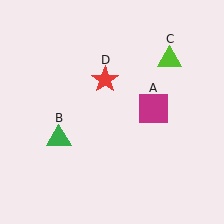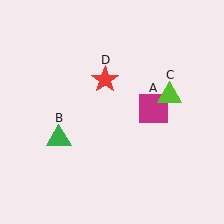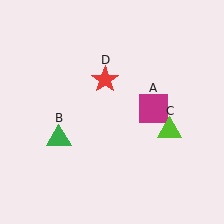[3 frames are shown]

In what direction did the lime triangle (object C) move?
The lime triangle (object C) moved down.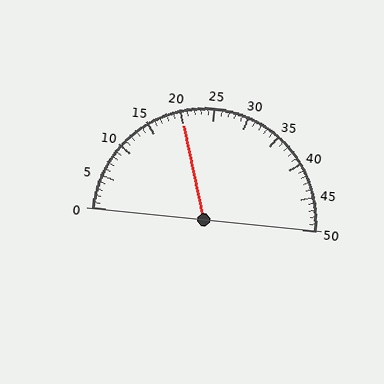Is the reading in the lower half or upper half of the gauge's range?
The reading is in the lower half of the range (0 to 50).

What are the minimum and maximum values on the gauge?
The gauge ranges from 0 to 50.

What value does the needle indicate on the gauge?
The needle indicates approximately 20.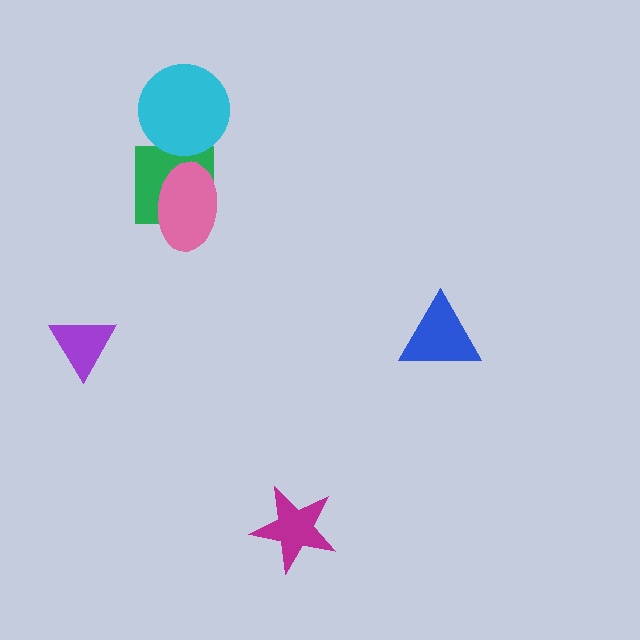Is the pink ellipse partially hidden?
No, no other shape covers it.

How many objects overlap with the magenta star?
0 objects overlap with the magenta star.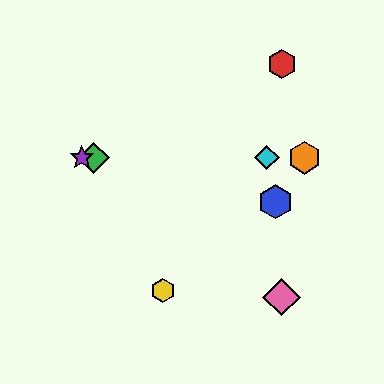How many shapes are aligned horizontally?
4 shapes (the green diamond, the purple star, the orange hexagon, the cyan diamond) are aligned horizontally.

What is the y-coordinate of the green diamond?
The green diamond is at y≈158.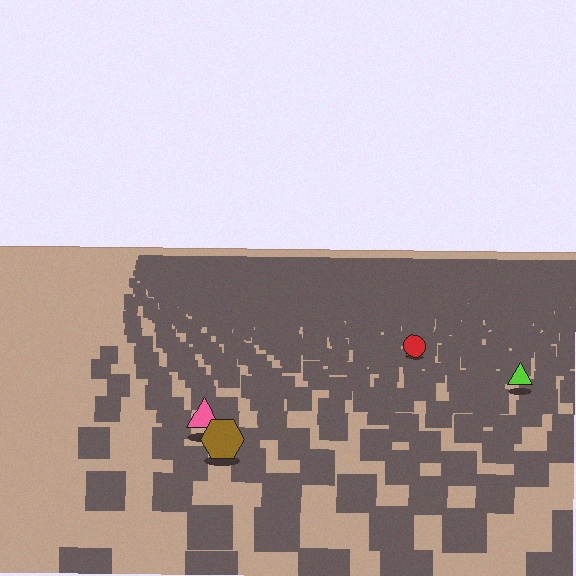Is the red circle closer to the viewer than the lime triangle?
No. The lime triangle is closer — you can tell from the texture gradient: the ground texture is coarser near it.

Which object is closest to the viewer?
The brown hexagon is closest. The texture marks near it are larger and more spread out.